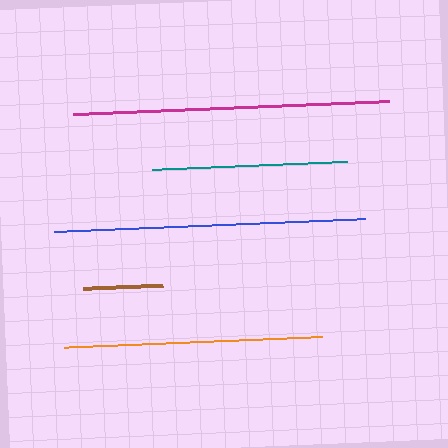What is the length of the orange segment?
The orange segment is approximately 258 pixels long.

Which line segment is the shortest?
The brown line is the shortest at approximately 81 pixels.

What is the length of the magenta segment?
The magenta segment is approximately 316 pixels long.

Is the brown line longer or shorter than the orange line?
The orange line is longer than the brown line.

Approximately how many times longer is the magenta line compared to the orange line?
The magenta line is approximately 1.2 times the length of the orange line.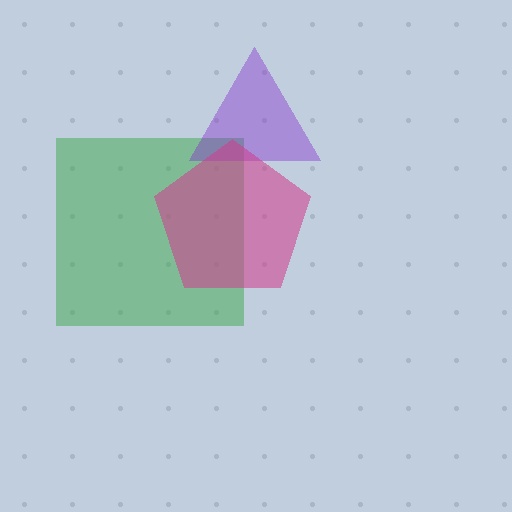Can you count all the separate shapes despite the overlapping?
Yes, there are 3 separate shapes.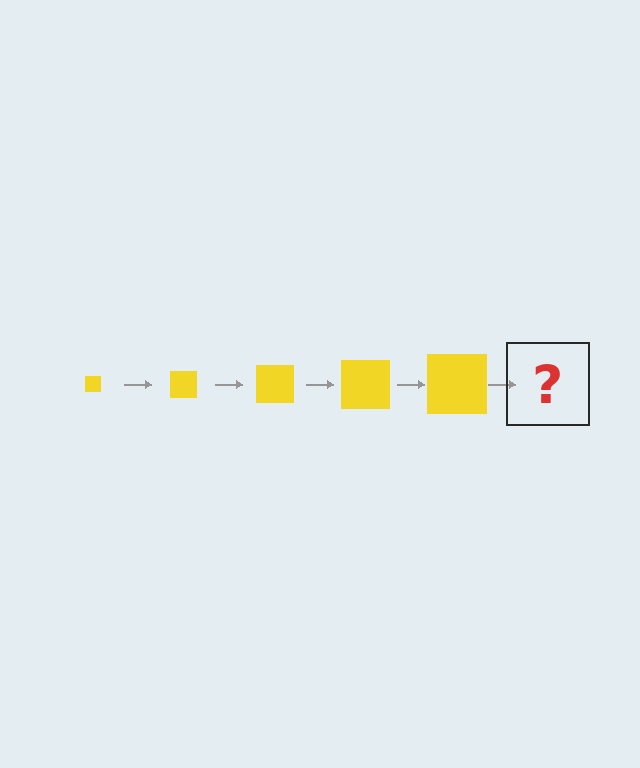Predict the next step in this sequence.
The next step is a yellow square, larger than the previous one.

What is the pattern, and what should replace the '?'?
The pattern is that the square gets progressively larger each step. The '?' should be a yellow square, larger than the previous one.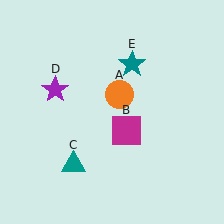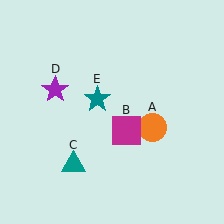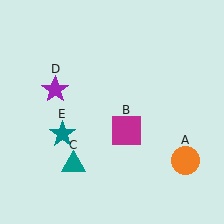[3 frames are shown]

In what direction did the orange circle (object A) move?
The orange circle (object A) moved down and to the right.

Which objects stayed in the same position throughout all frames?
Magenta square (object B) and teal triangle (object C) and purple star (object D) remained stationary.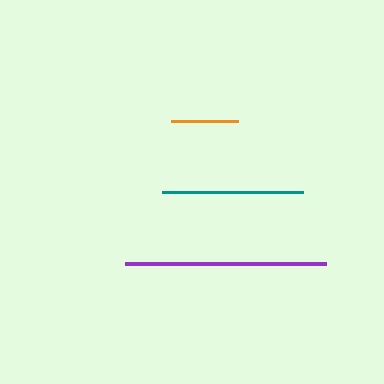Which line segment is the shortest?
The orange line is the shortest at approximately 66 pixels.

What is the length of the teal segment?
The teal segment is approximately 141 pixels long.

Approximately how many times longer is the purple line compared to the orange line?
The purple line is approximately 3.0 times the length of the orange line.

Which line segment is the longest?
The purple line is the longest at approximately 201 pixels.